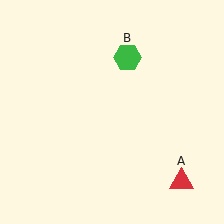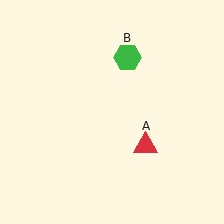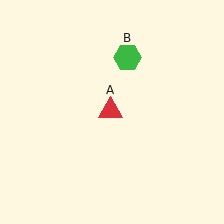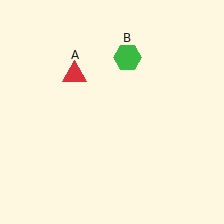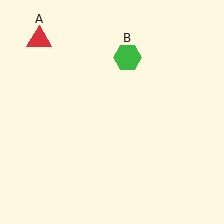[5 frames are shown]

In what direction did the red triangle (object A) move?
The red triangle (object A) moved up and to the left.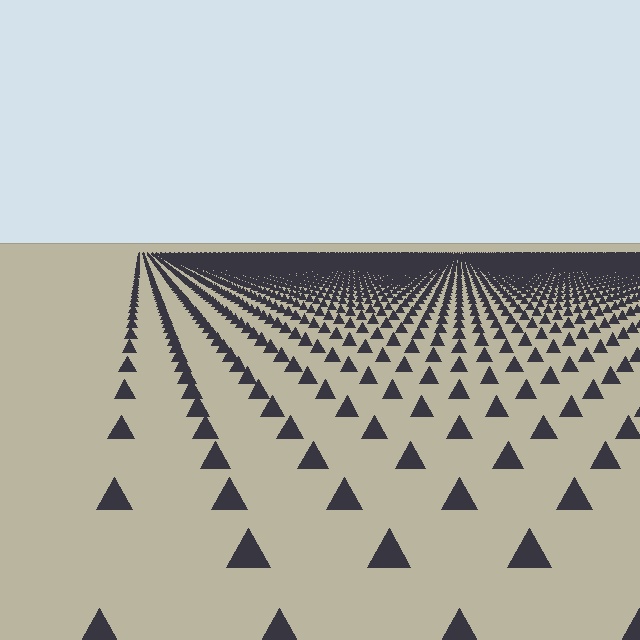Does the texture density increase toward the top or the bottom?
Density increases toward the top.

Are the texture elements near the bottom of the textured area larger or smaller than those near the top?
Larger. Near the bottom, elements are closer to the viewer and appear at a bigger on-screen size.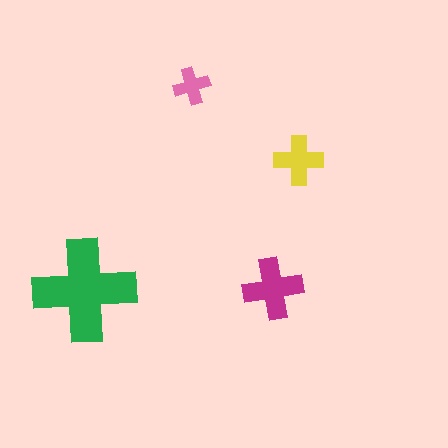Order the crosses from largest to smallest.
the green one, the magenta one, the yellow one, the pink one.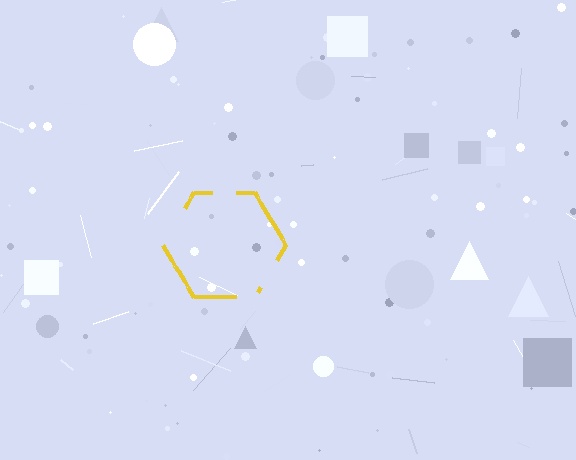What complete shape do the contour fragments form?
The contour fragments form a hexagon.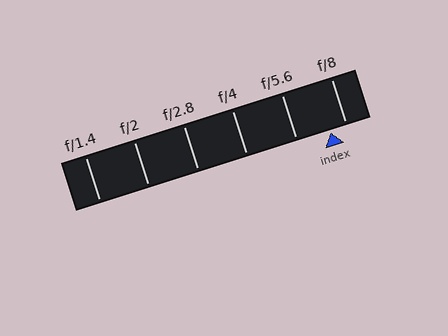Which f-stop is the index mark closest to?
The index mark is closest to f/8.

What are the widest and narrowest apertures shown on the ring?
The widest aperture shown is f/1.4 and the narrowest is f/8.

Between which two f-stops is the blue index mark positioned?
The index mark is between f/5.6 and f/8.